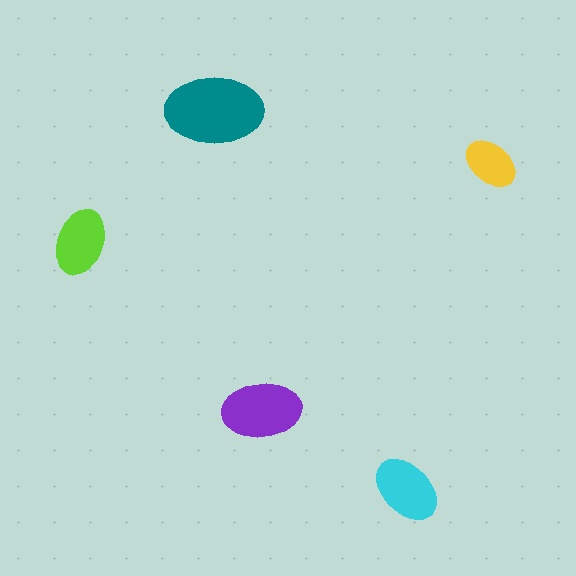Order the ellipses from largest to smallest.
the teal one, the purple one, the cyan one, the lime one, the yellow one.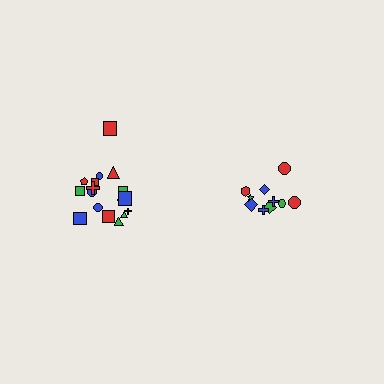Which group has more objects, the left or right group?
The left group.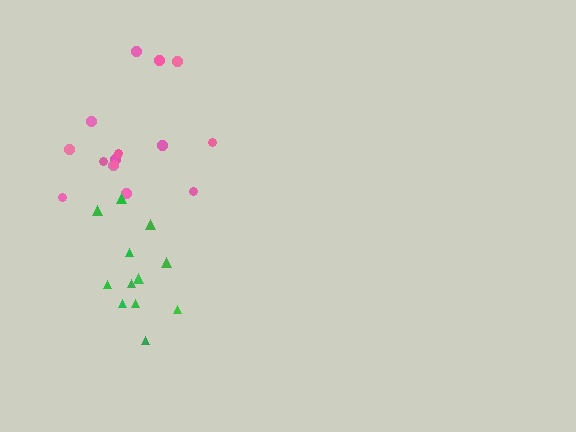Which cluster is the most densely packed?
Green.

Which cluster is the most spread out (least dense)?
Pink.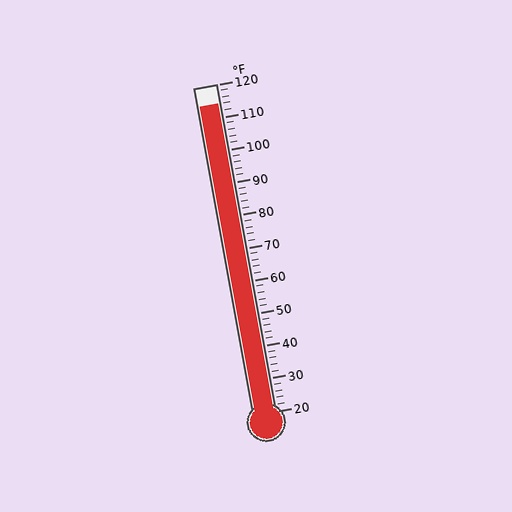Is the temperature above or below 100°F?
The temperature is above 100°F.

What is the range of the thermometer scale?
The thermometer scale ranges from 20°F to 120°F.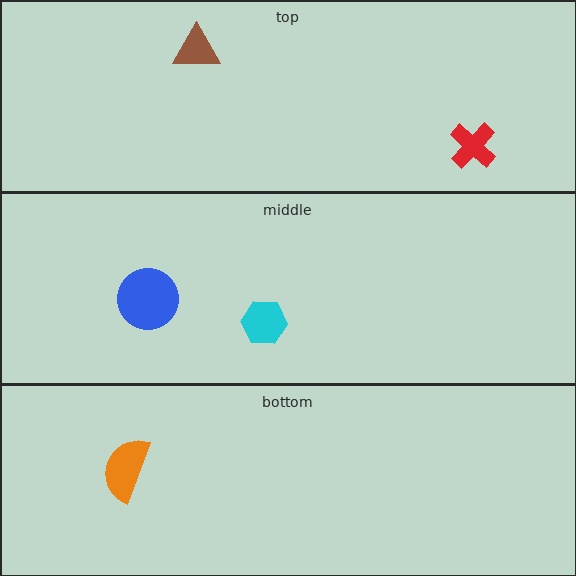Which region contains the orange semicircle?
The bottom region.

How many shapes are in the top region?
2.